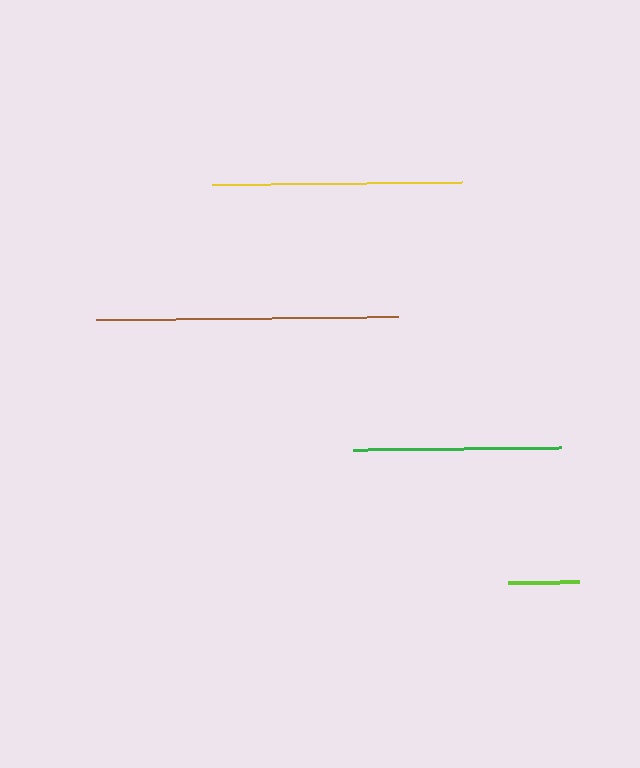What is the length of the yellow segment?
The yellow segment is approximately 250 pixels long.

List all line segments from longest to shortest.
From longest to shortest: brown, yellow, green, lime.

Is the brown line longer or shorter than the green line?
The brown line is longer than the green line.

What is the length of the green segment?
The green segment is approximately 209 pixels long.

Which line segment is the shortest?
The lime line is the shortest at approximately 71 pixels.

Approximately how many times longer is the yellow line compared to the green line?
The yellow line is approximately 1.2 times the length of the green line.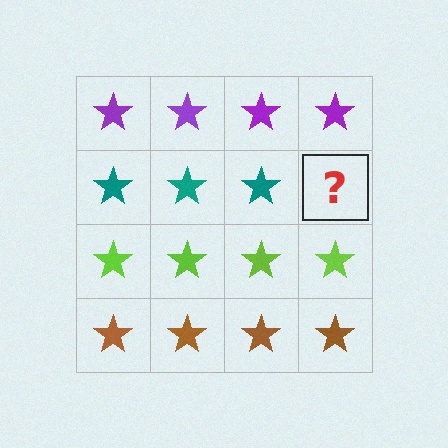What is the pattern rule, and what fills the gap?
The rule is that each row has a consistent color. The gap should be filled with a teal star.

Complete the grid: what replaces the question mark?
The question mark should be replaced with a teal star.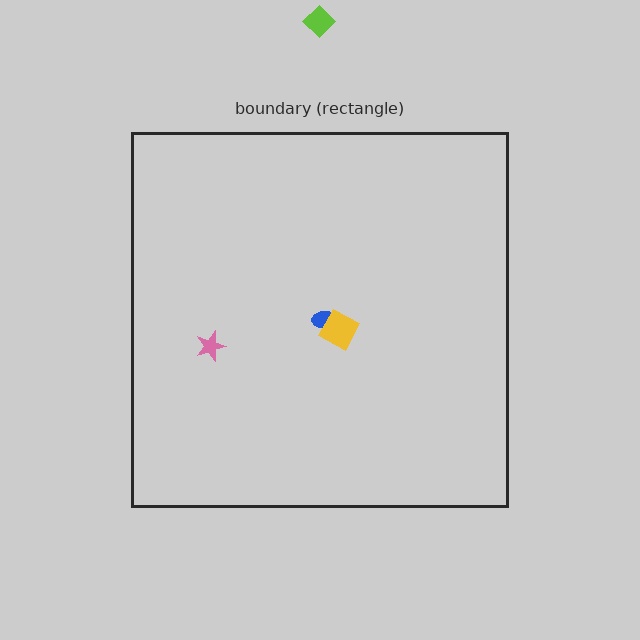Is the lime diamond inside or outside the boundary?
Outside.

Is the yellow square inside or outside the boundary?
Inside.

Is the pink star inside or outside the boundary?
Inside.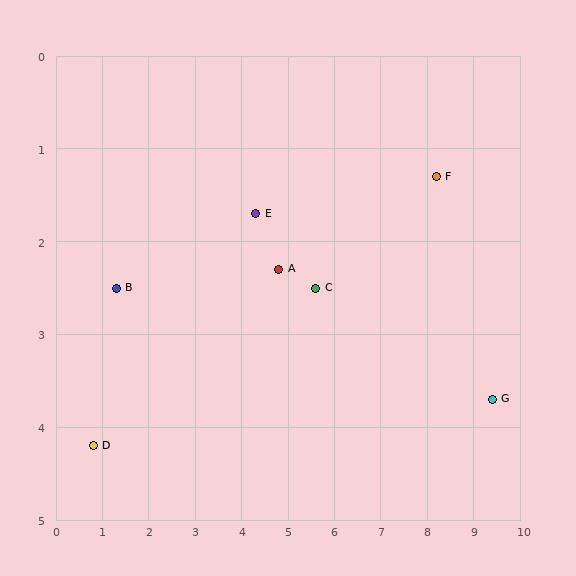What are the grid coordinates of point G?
Point G is at approximately (9.4, 3.7).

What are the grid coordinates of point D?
Point D is at approximately (0.8, 4.2).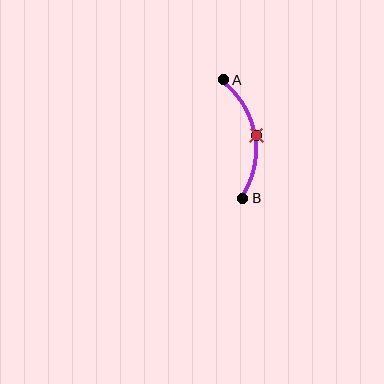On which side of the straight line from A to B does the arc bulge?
The arc bulges to the right of the straight line connecting A and B.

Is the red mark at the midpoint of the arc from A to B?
Yes. The red mark lies on the arc at equal arc-length from both A and B — it is the arc midpoint.